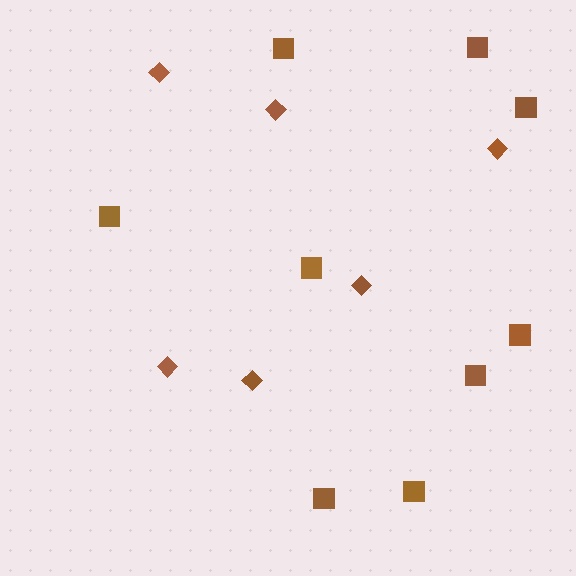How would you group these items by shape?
There are 2 groups: one group of squares (9) and one group of diamonds (6).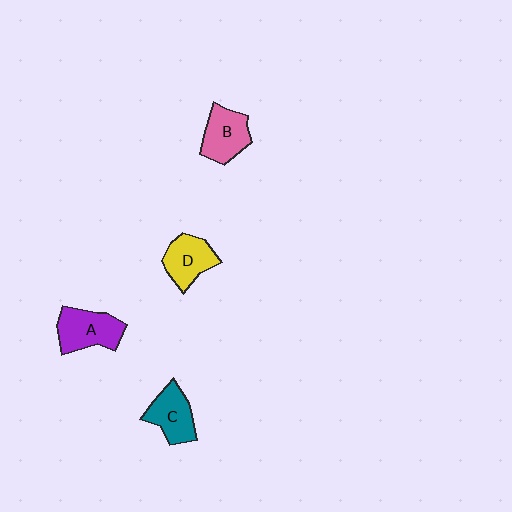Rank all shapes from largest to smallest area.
From largest to smallest: A (purple), B (pink), C (teal), D (yellow).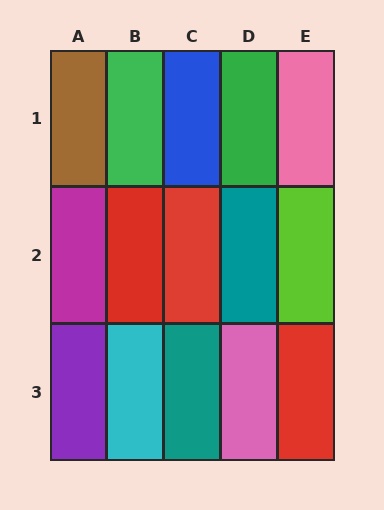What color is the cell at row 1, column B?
Green.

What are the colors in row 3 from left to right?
Purple, cyan, teal, pink, red.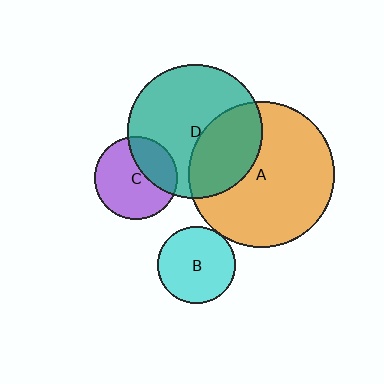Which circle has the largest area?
Circle A (orange).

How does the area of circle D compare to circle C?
Approximately 2.6 times.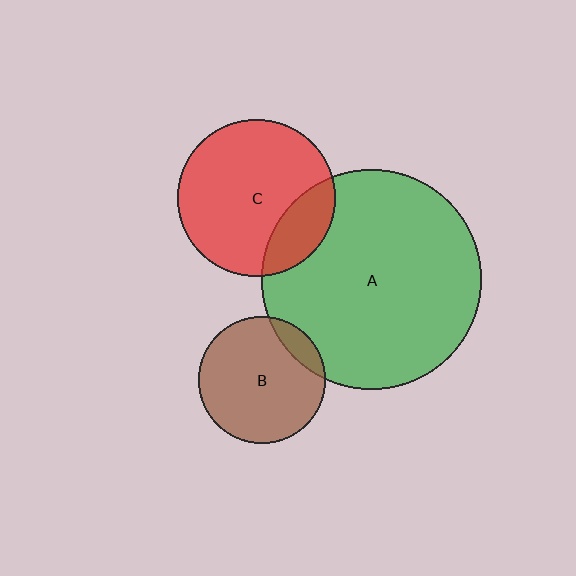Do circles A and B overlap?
Yes.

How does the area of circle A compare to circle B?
Approximately 3.0 times.